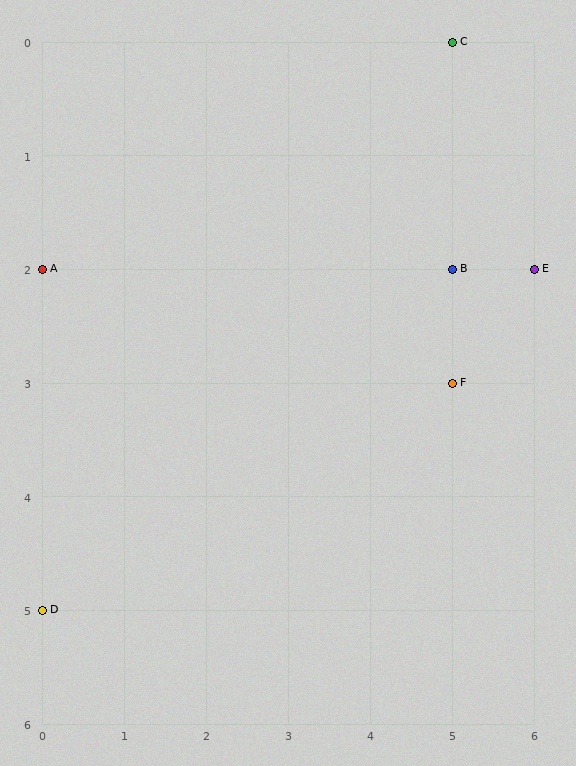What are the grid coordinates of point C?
Point C is at grid coordinates (5, 0).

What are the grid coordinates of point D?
Point D is at grid coordinates (0, 5).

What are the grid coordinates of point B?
Point B is at grid coordinates (5, 2).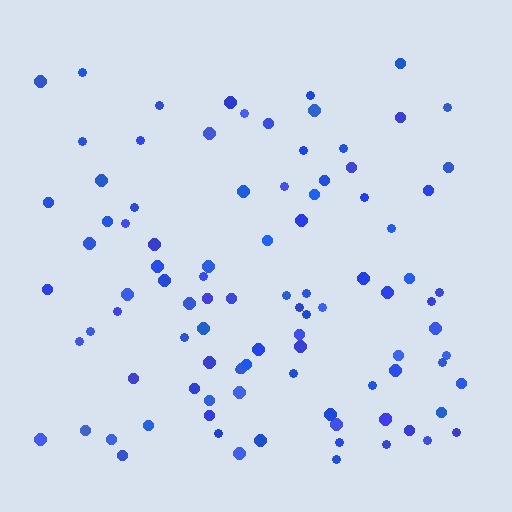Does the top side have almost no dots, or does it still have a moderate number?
Still a moderate number, just noticeably fewer than the bottom.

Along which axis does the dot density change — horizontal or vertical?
Vertical.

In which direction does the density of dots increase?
From top to bottom, with the bottom side densest.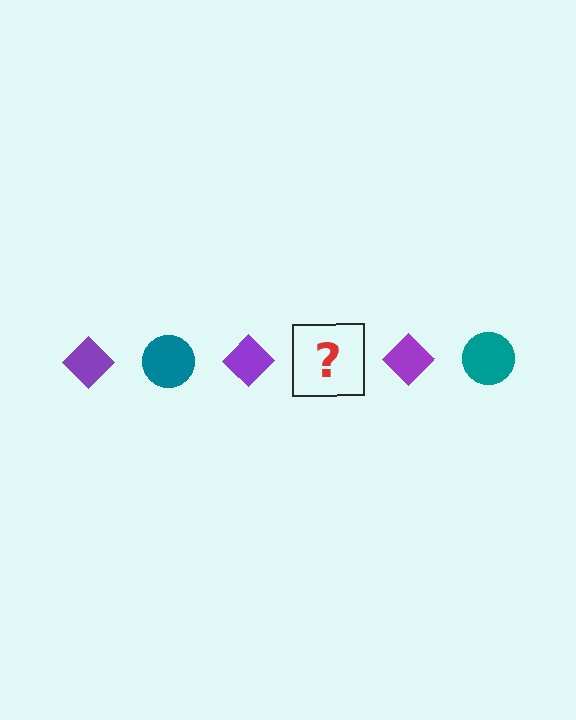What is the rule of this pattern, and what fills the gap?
The rule is that the pattern alternates between purple diamond and teal circle. The gap should be filled with a teal circle.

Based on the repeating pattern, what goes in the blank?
The blank should be a teal circle.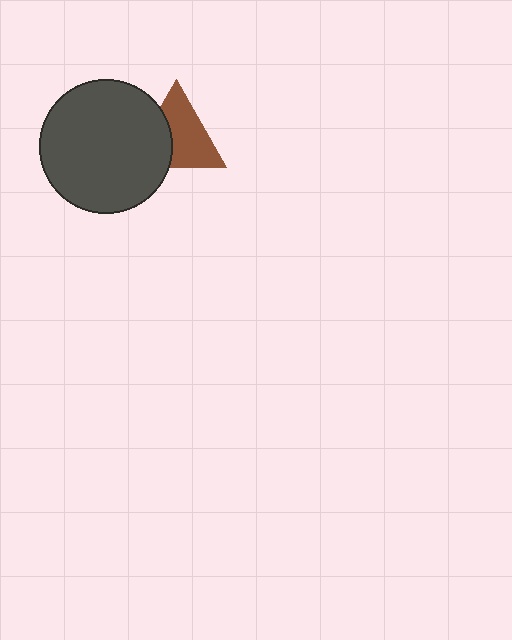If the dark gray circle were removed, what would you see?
You would see the complete brown triangle.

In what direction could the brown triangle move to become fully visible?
The brown triangle could move right. That would shift it out from behind the dark gray circle entirely.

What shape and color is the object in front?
The object in front is a dark gray circle.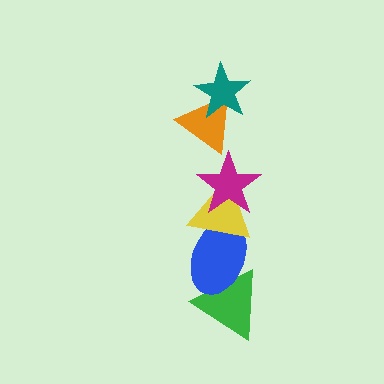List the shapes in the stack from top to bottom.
From top to bottom: the teal star, the orange triangle, the magenta star, the yellow triangle, the blue ellipse, the green triangle.